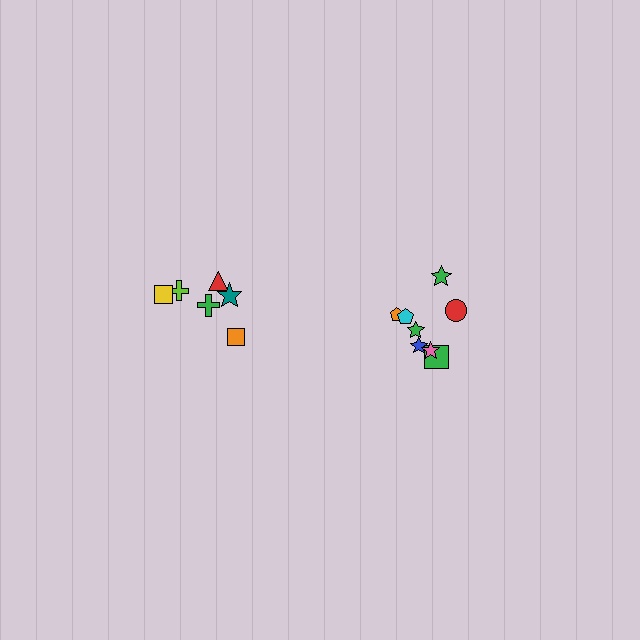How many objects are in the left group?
There are 6 objects.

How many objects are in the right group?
There are 8 objects.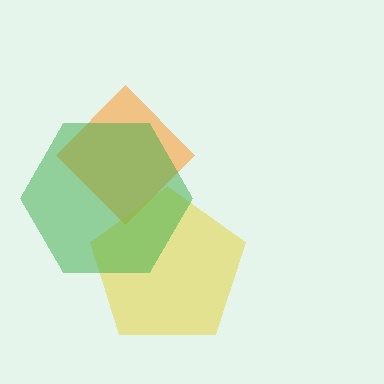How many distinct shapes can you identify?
There are 3 distinct shapes: an orange diamond, a yellow pentagon, a green hexagon.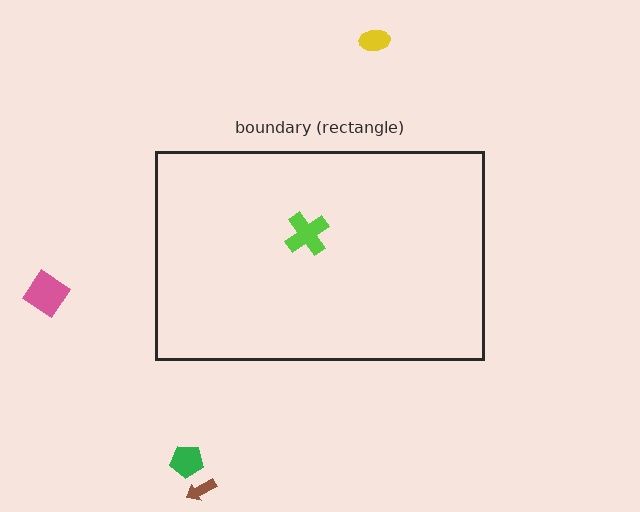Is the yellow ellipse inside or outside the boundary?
Outside.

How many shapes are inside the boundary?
1 inside, 4 outside.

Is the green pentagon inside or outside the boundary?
Outside.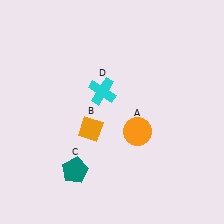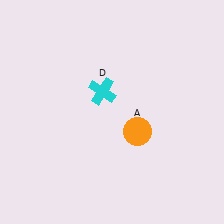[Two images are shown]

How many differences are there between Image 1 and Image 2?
There are 2 differences between the two images.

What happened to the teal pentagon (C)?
The teal pentagon (C) was removed in Image 2. It was in the bottom-left area of Image 1.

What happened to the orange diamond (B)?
The orange diamond (B) was removed in Image 2. It was in the bottom-left area of Image 1.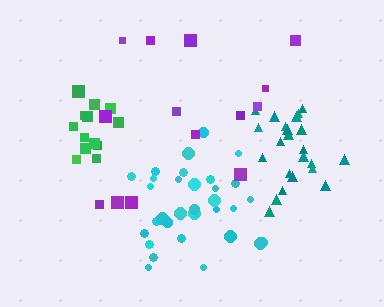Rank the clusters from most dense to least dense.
teal, green, cyan, purple.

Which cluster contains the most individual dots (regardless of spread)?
Cyan (34).